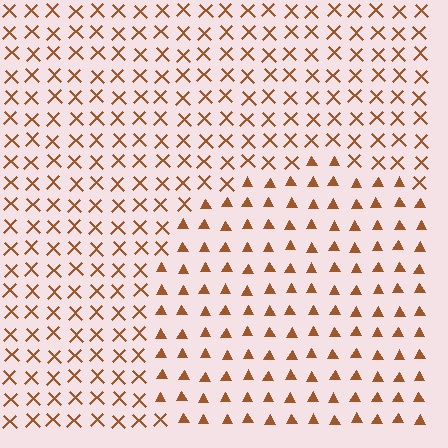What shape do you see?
I see a circle.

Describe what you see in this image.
The image is filled with small brown elements arranged in a uniform grid. A circle-shaped region contains triangles, while the surrounding area contains X marks. The boundary is defined purely by the change in element shape.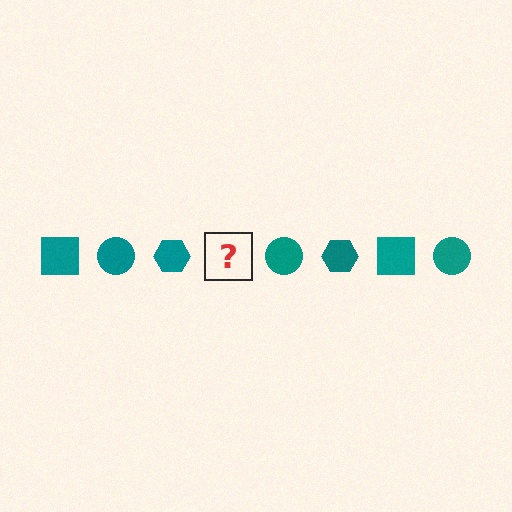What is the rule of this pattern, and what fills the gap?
The rule is that the pattern cycles through square, circle, hexagon shapes in teal. The gap should be filled with a teal square.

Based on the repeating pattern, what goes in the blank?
The blank should be a teal square.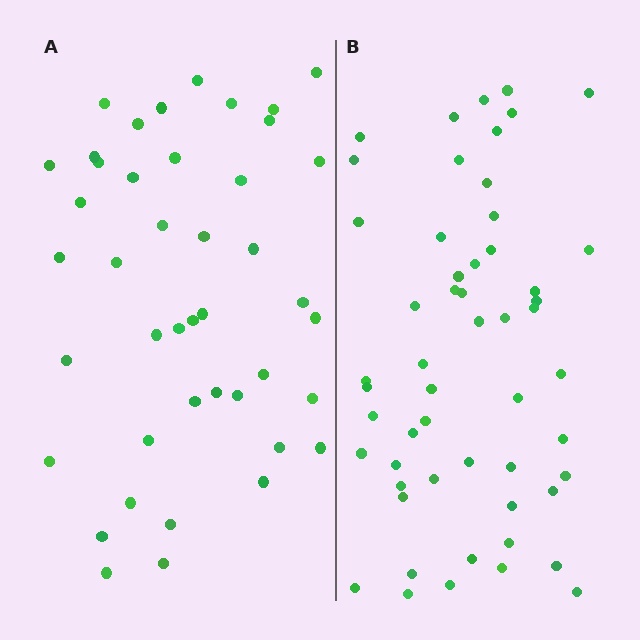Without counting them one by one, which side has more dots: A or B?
Region B (the right region) has more dots.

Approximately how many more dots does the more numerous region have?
Region B has roughly 12 or so more dots than region A.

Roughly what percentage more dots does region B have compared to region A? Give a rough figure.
About 25% more.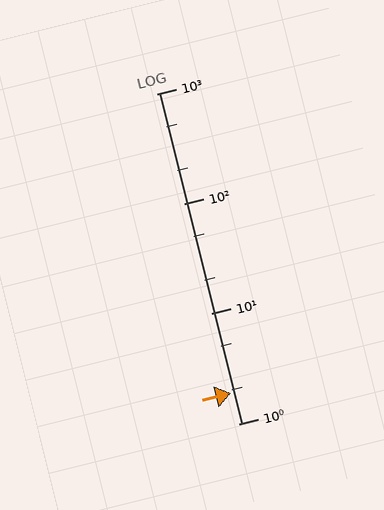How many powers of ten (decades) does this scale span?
The scale spans 3 decades, from 1 to 1000.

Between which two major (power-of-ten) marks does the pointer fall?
The pointer is between 1 and 10.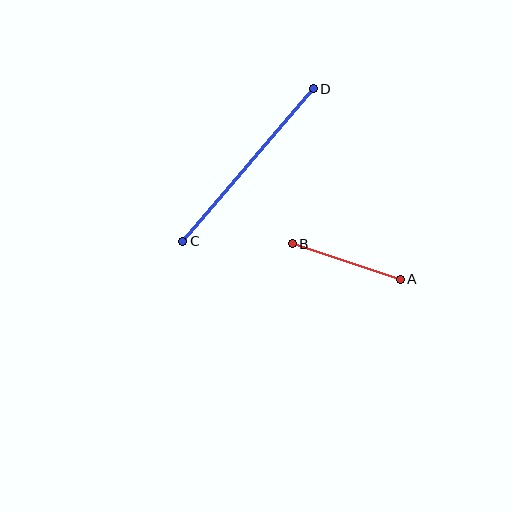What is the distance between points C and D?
The distance is approximately 200 pixels.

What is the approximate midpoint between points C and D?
The midpoint is at approximately (248, 165) pixels.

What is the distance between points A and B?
The distance is approximately 114 pixels.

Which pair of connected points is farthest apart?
Points C and D are farthest apart.